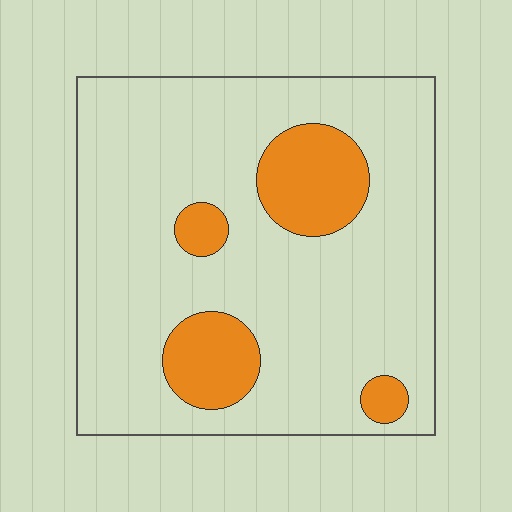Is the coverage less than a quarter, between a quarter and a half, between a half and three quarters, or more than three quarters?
Less than a quarter.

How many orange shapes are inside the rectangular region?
4.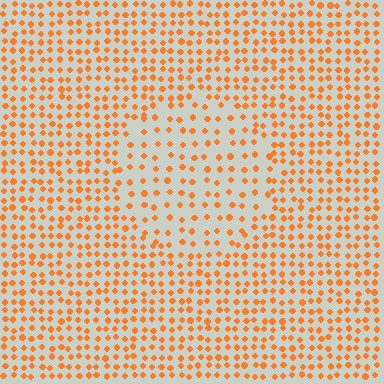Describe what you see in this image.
The image contains small orange elements arranged at two different densities. A circle-shaped region is visible where the elements are less densely packed than the surrounding area.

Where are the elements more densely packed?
The elements are more densely packed outside the circle boundary.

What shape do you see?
I see a circle.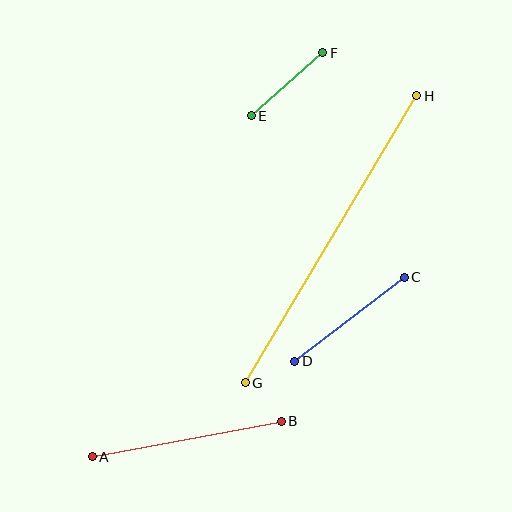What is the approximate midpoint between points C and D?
The midpoint is at approximately (349, 319) pixels.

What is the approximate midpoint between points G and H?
The midpoint is at approximately (331, 239) pixels.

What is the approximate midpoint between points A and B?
The midpoint is at approximately (187, 439) pixels.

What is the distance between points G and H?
The distance is approximately 334 pixels.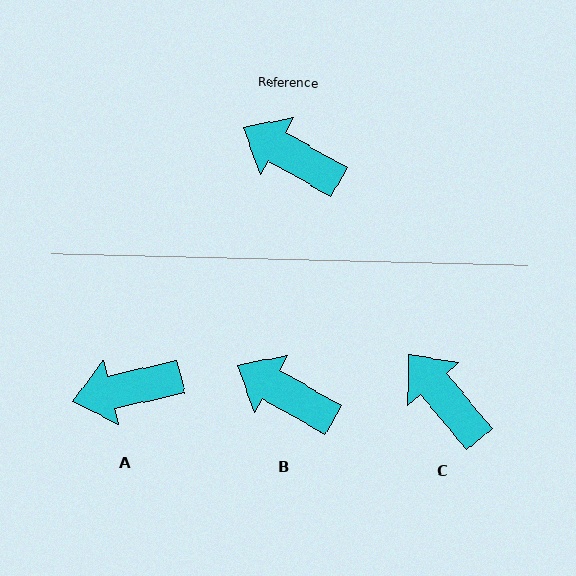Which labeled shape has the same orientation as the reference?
B.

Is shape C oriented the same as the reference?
No, it is off by about 20 degrees.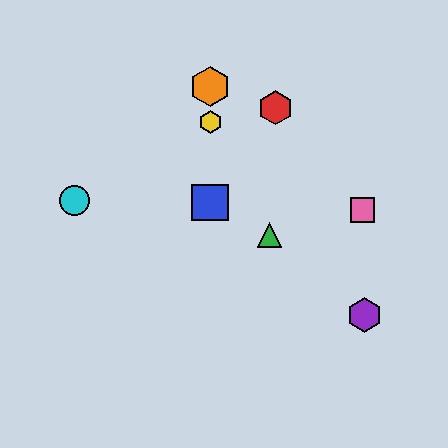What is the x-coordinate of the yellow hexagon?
The yellow hexagon is at x≈210.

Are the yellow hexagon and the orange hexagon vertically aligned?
Yes, both are at x≈210.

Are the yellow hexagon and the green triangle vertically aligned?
No, the yellow hexagon is at x≈210 and the green triangle is at x≈270.